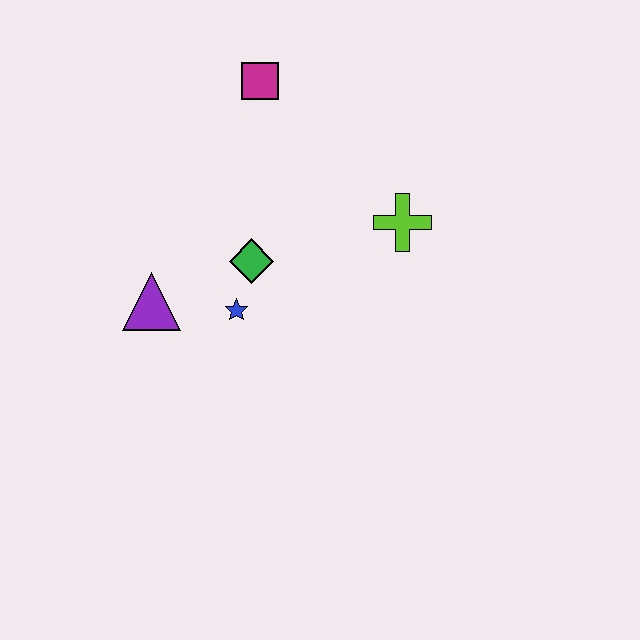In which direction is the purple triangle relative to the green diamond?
The purple triangle is to the left of the green diamond.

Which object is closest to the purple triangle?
The blue star is closest to the purple triangle.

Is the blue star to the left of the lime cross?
Yes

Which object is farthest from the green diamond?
The magenta square is farthest from the green diamond.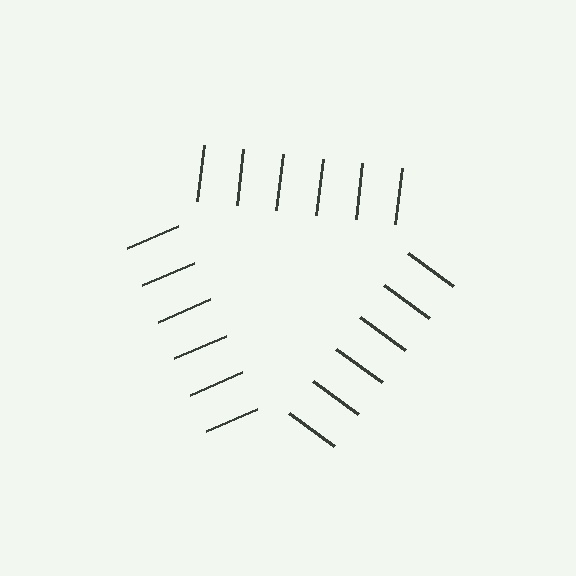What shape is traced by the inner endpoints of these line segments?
An illusory triangle — the line segments terminate on its edges but no continuous stroke is drawn.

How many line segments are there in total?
18 — 6 along each of the 3 edges.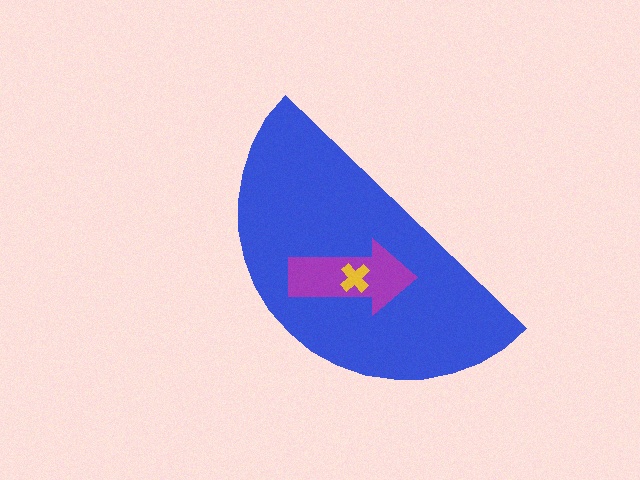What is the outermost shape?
The blue semicircle.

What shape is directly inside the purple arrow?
The yellow cross.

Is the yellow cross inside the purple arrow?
Yes.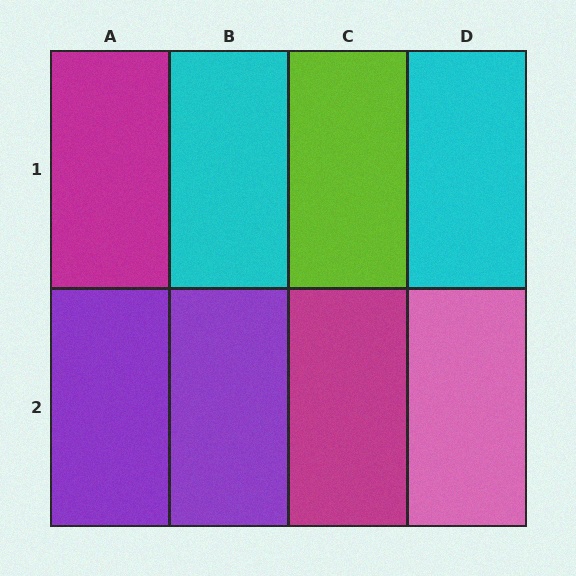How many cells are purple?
2 cells are purple.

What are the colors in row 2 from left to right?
Purple, purple, magenta, pink.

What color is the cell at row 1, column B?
Cyan.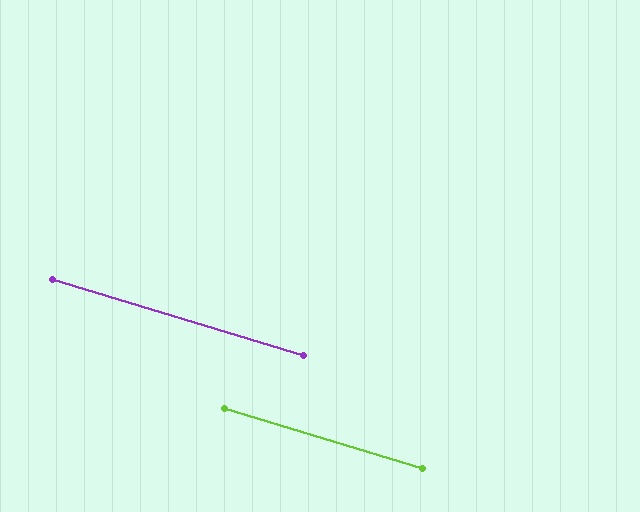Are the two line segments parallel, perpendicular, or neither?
Parallel — their directions differ by only 0.3°.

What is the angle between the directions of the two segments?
Approximately 0 degrees.